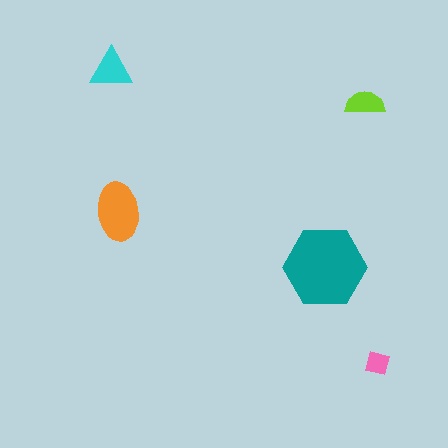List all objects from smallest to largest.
The pink square, the lime semicircle, the cyan triangle, the orange ellipse, the teal hexagon.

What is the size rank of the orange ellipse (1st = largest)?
2nd.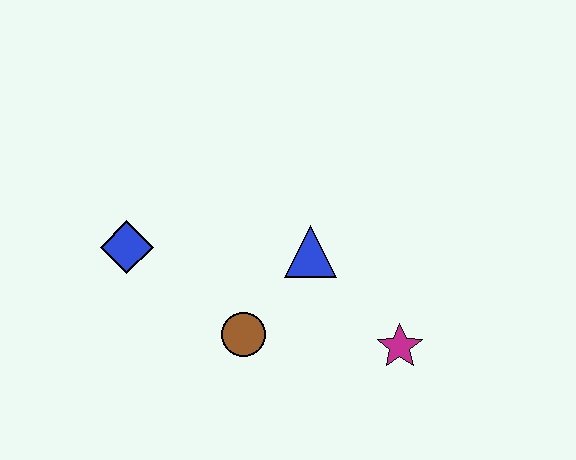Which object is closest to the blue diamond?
The brown circle is closest to the blue diamond.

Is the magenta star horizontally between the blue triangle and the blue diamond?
No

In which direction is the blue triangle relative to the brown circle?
The blue triangle is above the brown circle.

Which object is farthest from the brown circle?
The magenta star is farthest from the brown circle.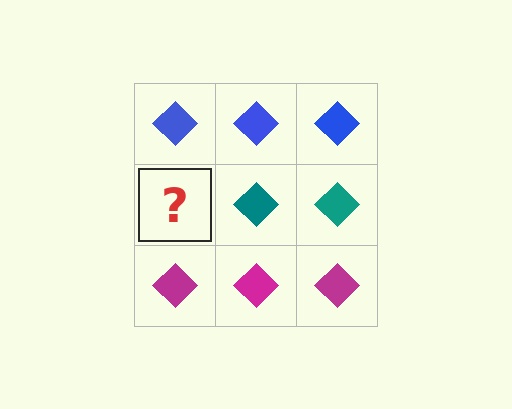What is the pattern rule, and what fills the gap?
The rule is that each row has a consistent color. The gap should be filled with a teal diamond.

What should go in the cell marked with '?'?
The missing cell should contain a teal diamond.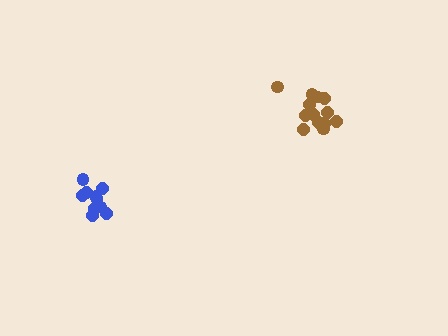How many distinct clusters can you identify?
There are 2 distinct clusters.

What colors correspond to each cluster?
The clusters are colored: brown, blue.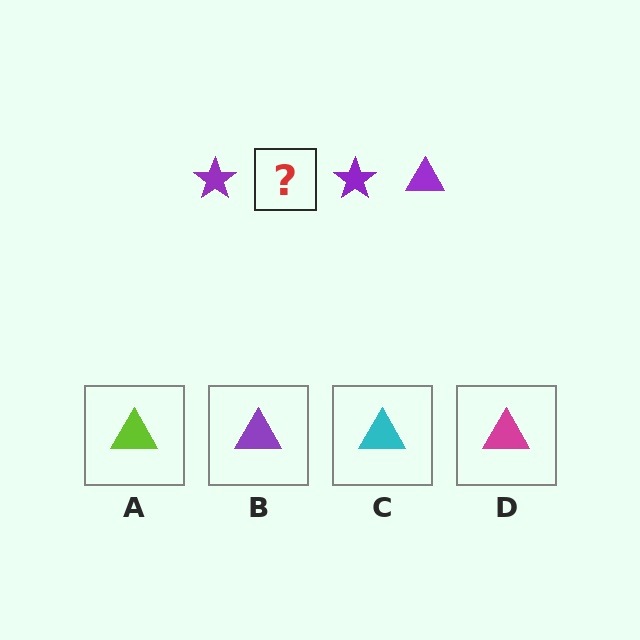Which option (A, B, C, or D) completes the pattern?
B.